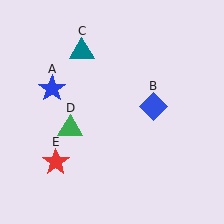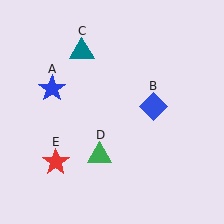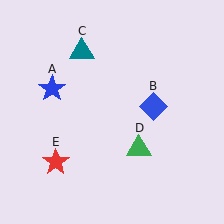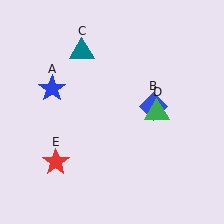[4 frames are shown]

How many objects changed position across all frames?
1 object changed position: green triangle (object D).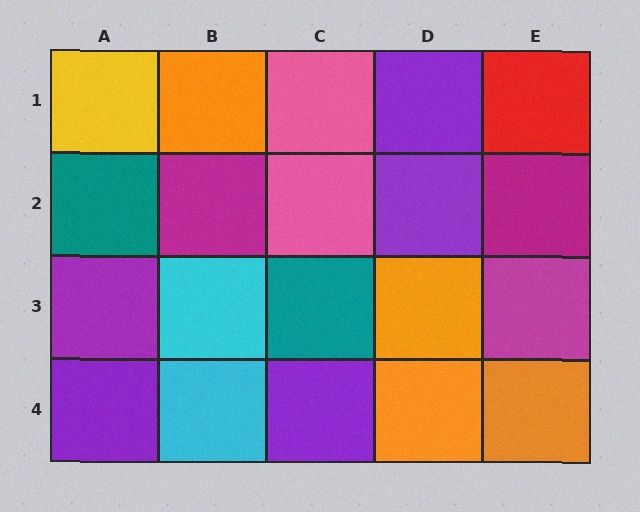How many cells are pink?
2 cells are pink.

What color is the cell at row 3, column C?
Teal.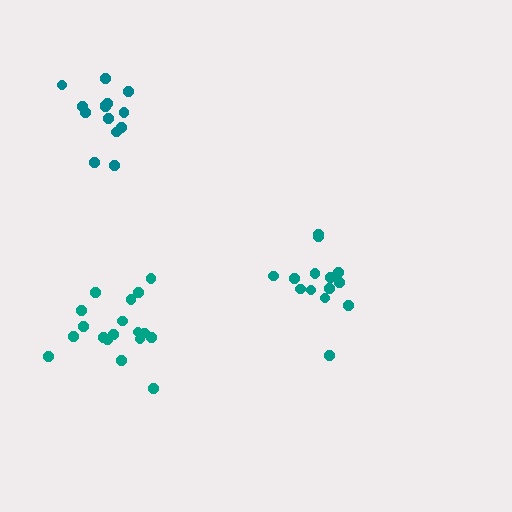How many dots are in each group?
Group 1: 18 dots, Group 2: 14 dots, Group 3: 15 dots (47 total).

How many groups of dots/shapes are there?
There are 3 groups.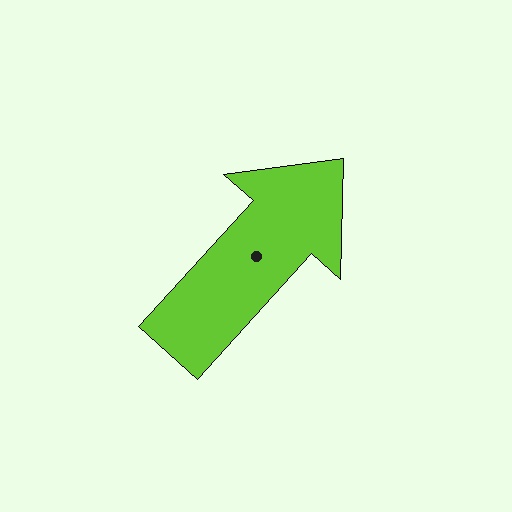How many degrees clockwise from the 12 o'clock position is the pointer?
Approximately 42 degrees.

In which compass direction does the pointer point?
Northeast.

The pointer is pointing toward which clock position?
Roughly 1 o'clock.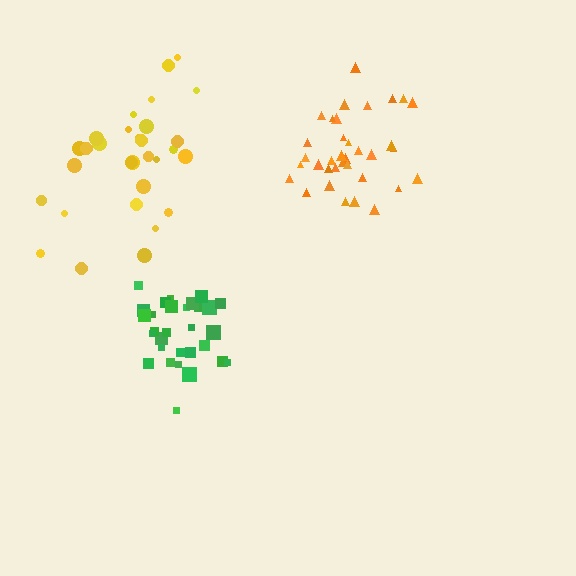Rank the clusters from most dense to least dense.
orange, green, yellow.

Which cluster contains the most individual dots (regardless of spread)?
Orange (35).